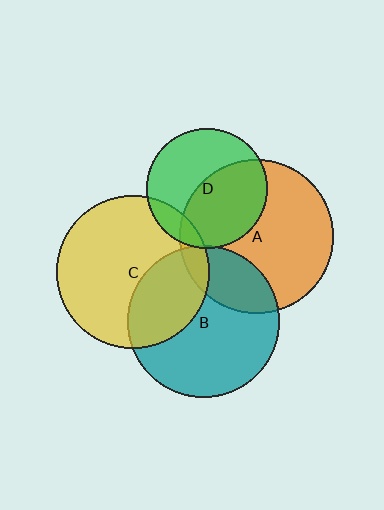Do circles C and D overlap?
Yes.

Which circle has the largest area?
Circle A (orange).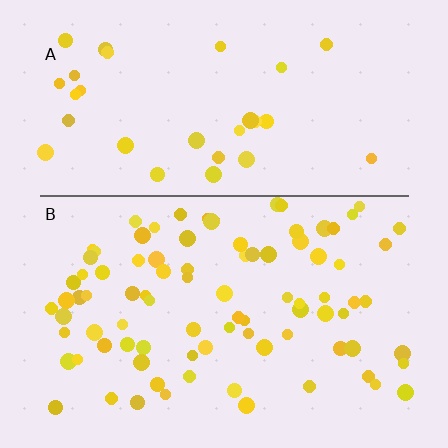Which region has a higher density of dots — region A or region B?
B (the bottom).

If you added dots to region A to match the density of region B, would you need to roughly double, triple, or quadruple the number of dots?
Approximately triple.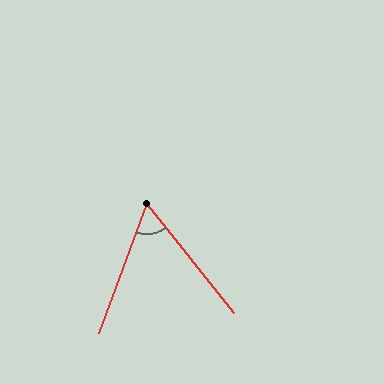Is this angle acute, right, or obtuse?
It is acute.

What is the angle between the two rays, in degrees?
Approximately 59 degrees.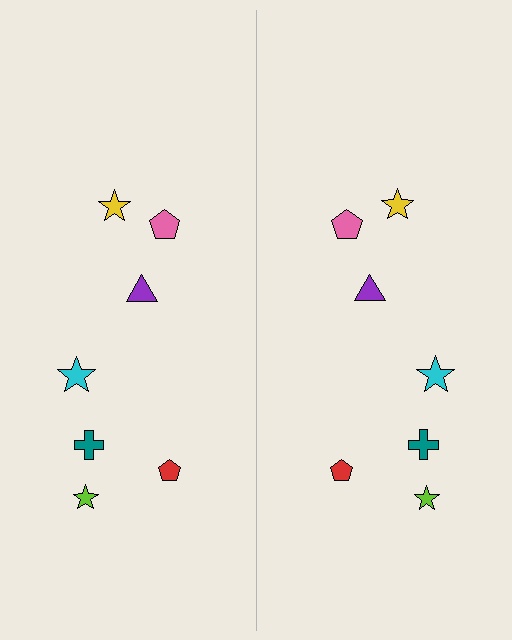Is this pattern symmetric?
Yes, this pattern has bilateral (reflection) symmetry.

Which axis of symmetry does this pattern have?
The pattern has a vertical axis of symmetry running through the center of the image.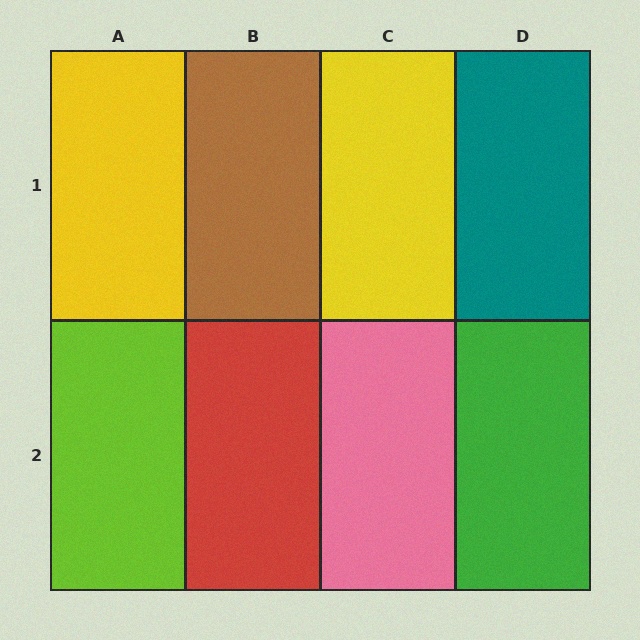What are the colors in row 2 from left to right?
Lime, red, pink, green.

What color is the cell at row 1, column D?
Teal.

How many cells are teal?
1 cell is teal.